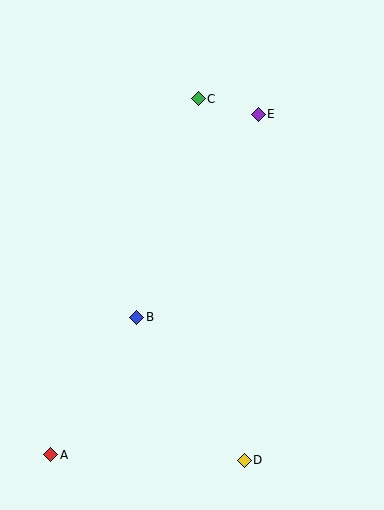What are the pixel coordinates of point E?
Point E is at (258, 114).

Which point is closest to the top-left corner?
Point C is closest to the top-left corner.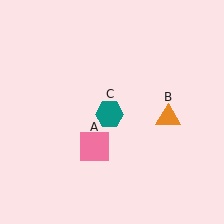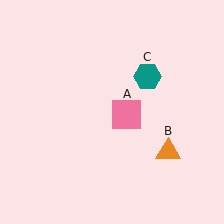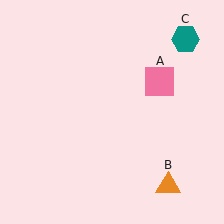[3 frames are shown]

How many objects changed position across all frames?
3 objects changed position: pink square (object A), orange triangle (object B), teal hexagon (object C).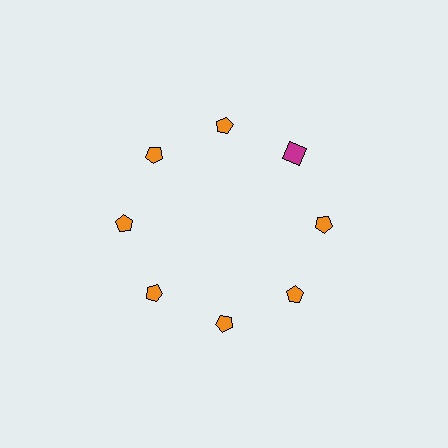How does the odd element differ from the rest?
It differs in both color (magenta instead of orange) and shape (square instead of pentagon).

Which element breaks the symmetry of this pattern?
The magenta square at roughly the 2 o'clock position breaks the symmetry. All other shapes are orange pentagons.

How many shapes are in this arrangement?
There are 8 shapes arranged in a ring pattern.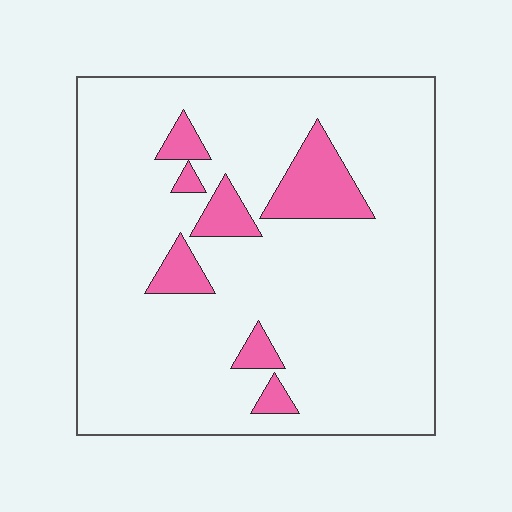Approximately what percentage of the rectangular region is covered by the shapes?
Approximately 10%.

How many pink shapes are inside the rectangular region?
7.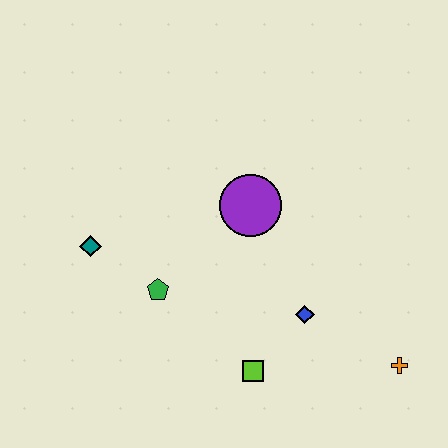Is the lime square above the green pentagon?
No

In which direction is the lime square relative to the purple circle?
The lime square is below the purple circle.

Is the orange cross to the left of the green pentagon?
No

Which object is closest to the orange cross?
The blue diamond is closest to the orange cross.